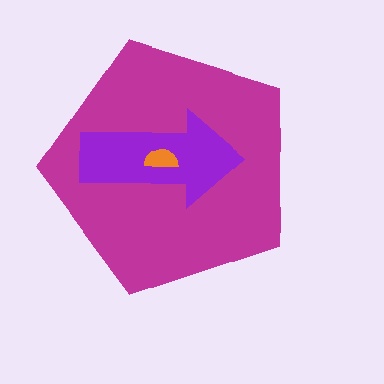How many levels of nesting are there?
3.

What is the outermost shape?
The magenta pentagon.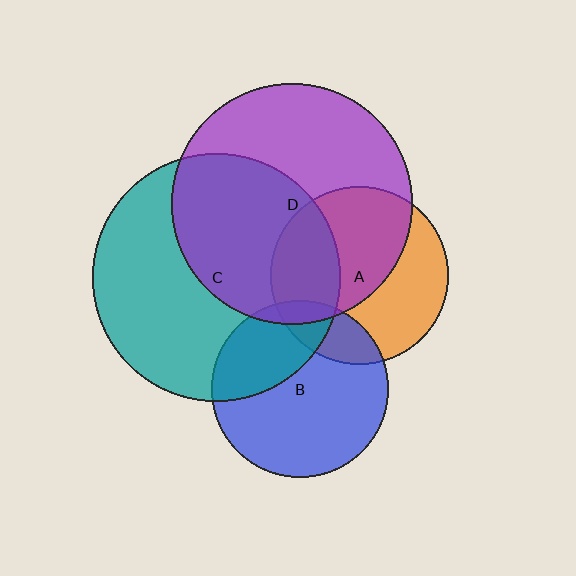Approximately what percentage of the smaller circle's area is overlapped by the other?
Approximately 60%.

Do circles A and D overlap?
Yes.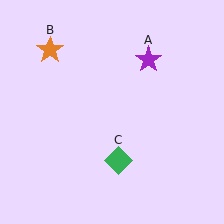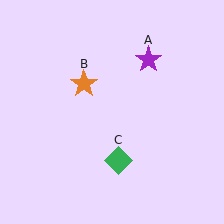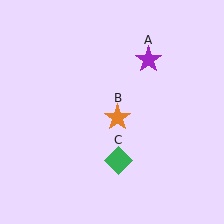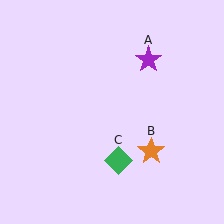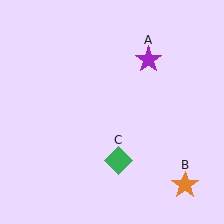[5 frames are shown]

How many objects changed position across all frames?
1 object changed position: orange star (object B).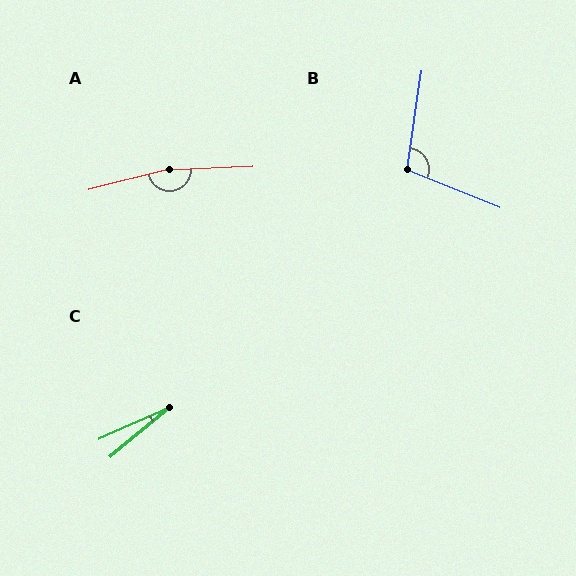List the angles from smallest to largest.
C (16°), B (104°), A (168°).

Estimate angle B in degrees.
Approximately 104 degrees.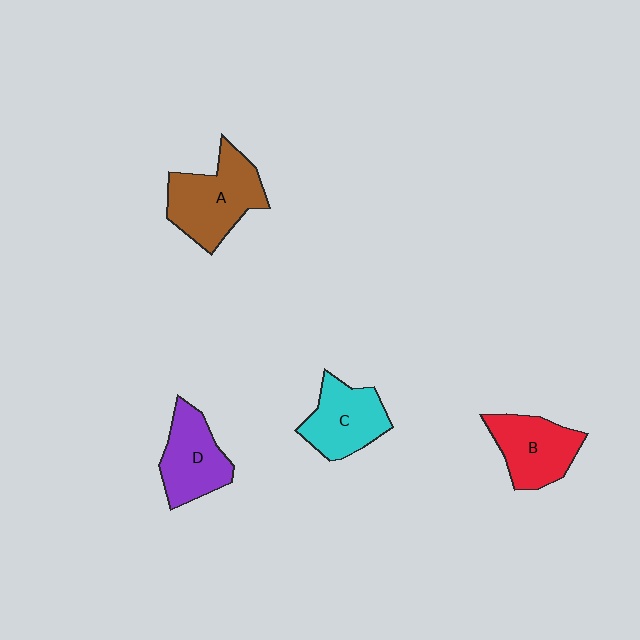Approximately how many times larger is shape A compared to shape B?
Approximately 1.3 times.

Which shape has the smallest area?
Shape D (purple).